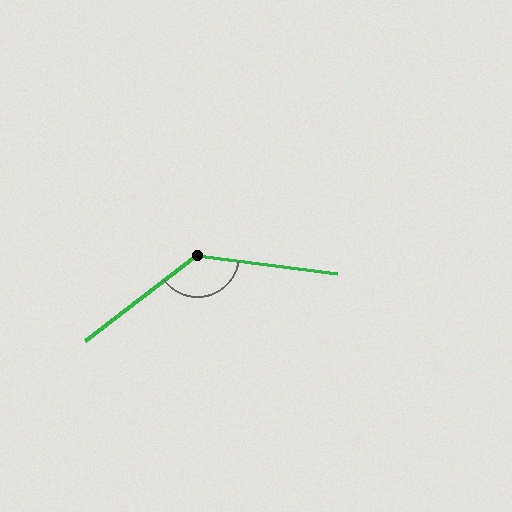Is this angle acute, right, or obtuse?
It is obtuse.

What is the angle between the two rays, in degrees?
Approximately 135 degrees.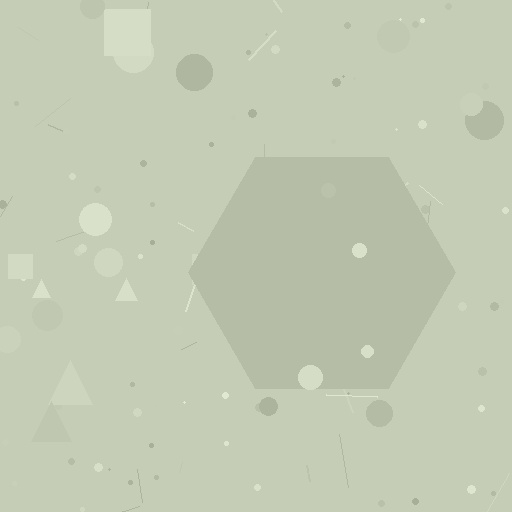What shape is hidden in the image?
A hexagon is hidden in the image.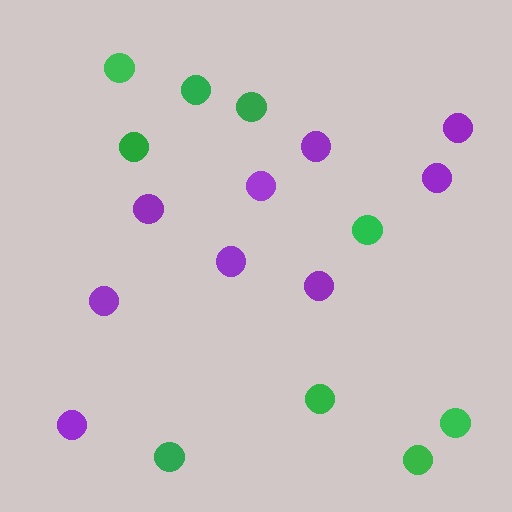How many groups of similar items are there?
There are 2 groups: one group of purple circles (9) and one group of green circles (9).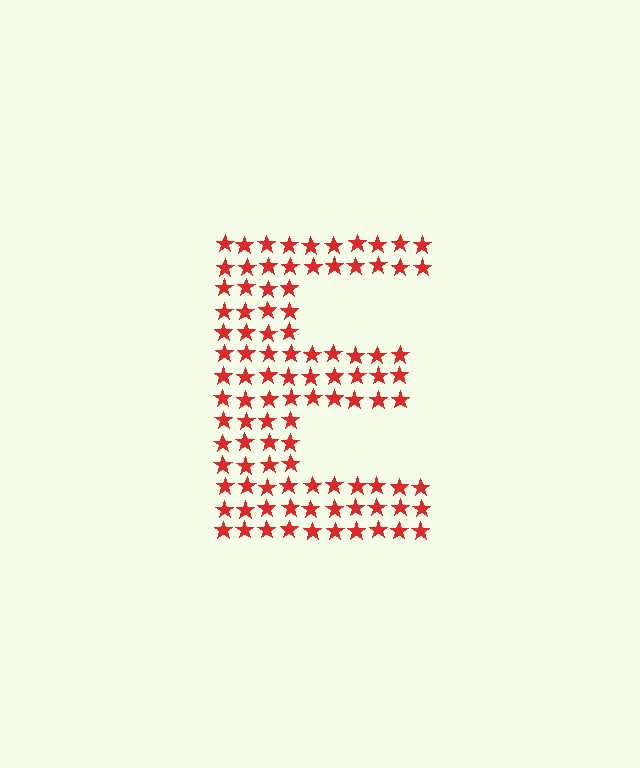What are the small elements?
The small elements are stars.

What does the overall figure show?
The overall figure shows the letter E.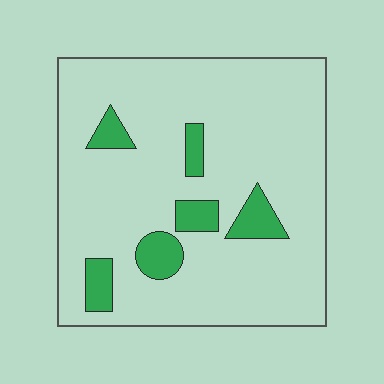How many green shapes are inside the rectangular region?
6.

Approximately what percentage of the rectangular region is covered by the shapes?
Approximately 10%.